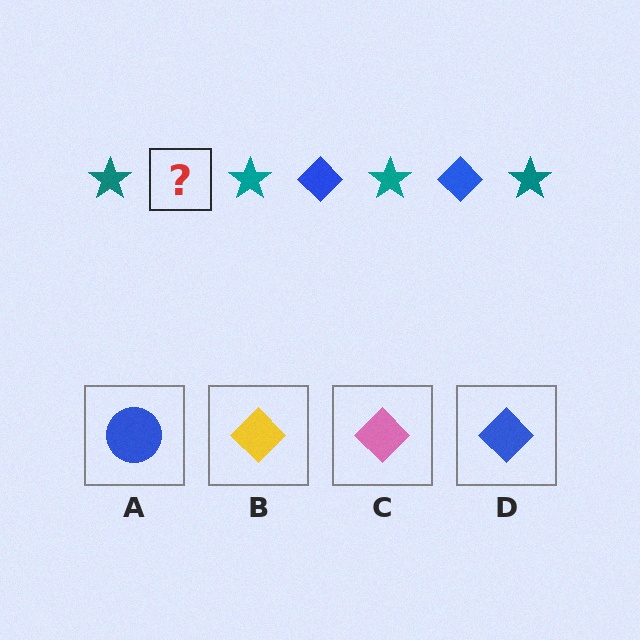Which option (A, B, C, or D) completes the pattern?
D.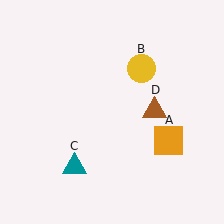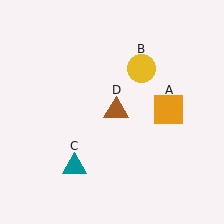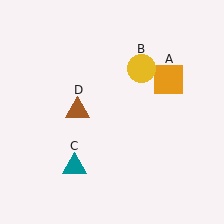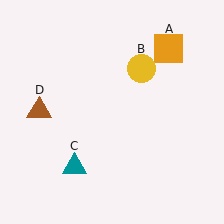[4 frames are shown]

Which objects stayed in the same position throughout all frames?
Yellow circle (object B) and teal triangle (object C) remained stationary.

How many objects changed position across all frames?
2 objects changed position: orange square (object A), brown triangle (object D).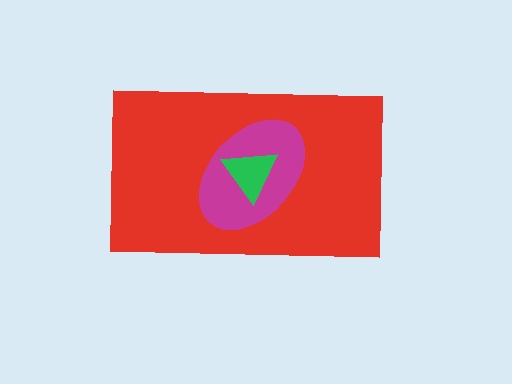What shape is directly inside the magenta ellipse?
The green triangle.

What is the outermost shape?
The red rectangle.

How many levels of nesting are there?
3.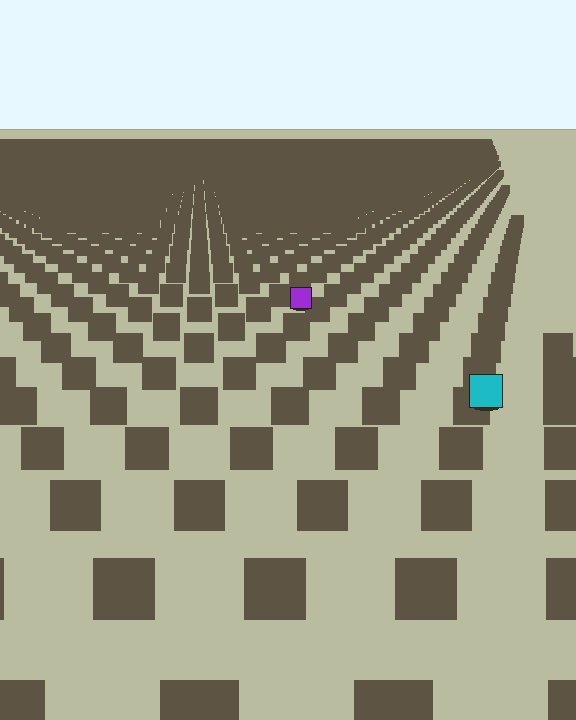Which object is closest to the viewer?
The cyan square is closest. The texture marks near it are larger and more spread out.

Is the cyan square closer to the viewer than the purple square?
Yes. The cyan square is closer — you can tell from the texture gradient: the ground texture is coarser near it.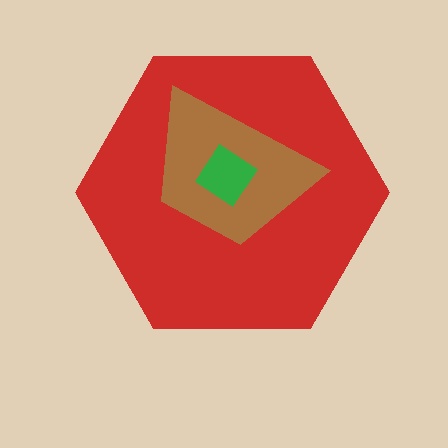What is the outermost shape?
The red hexagon.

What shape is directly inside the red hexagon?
The brown trapezoid.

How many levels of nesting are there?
3.